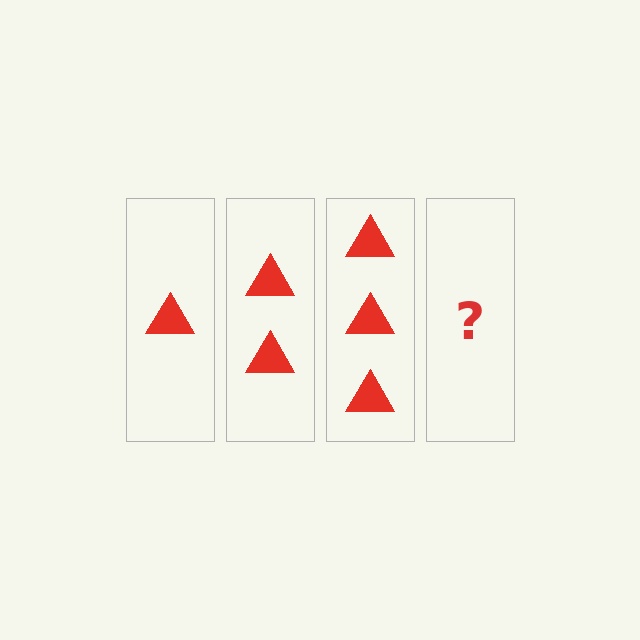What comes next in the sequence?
The next element should be 4 triangles.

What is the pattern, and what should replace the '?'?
The pattern is that each step adds one more triangle. The '?' should be 4 triangles.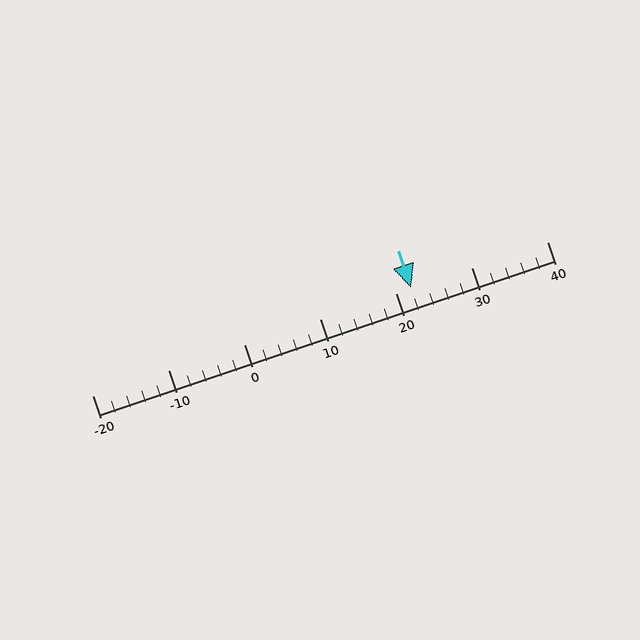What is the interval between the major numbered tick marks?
The major tick marks are spaced 10 units apart.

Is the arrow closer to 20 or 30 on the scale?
The arrow is closer to 20.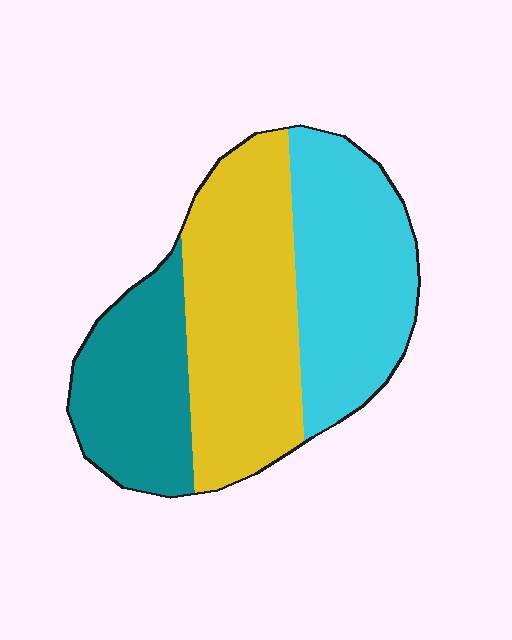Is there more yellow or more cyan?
Yellow.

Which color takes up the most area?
Yellow, at roughly 40%.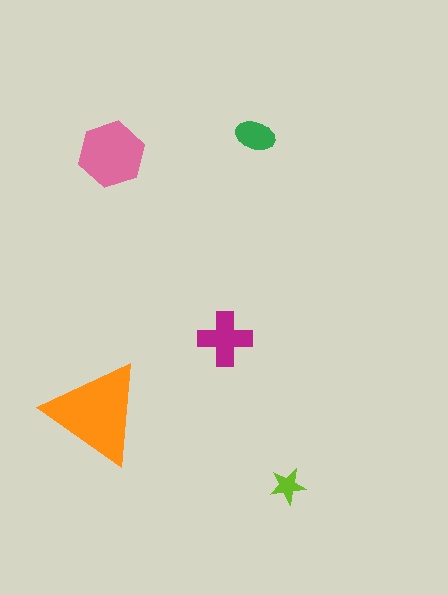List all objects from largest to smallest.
The orange triangle, the pink hexagon, the magenta cross, the green ellipse, the lime star.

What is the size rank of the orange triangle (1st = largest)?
1st.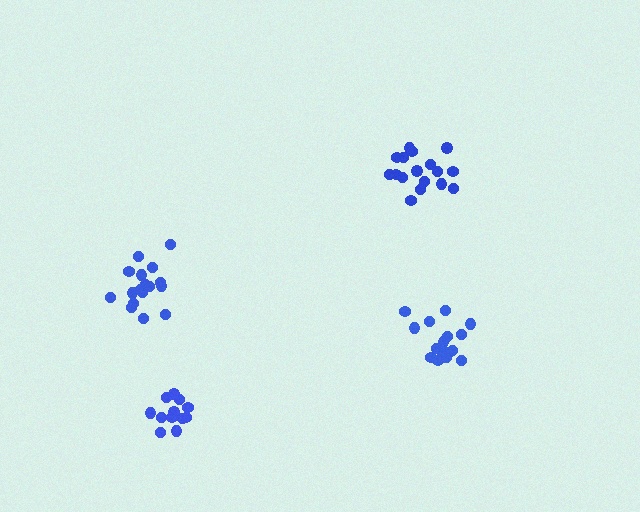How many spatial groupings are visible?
There are 4 spatial groupings.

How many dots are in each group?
Group 1: 17 dots, Group 2: 17 dots, Group 3: 13 dots, Group 4: 16 dots (63 total).